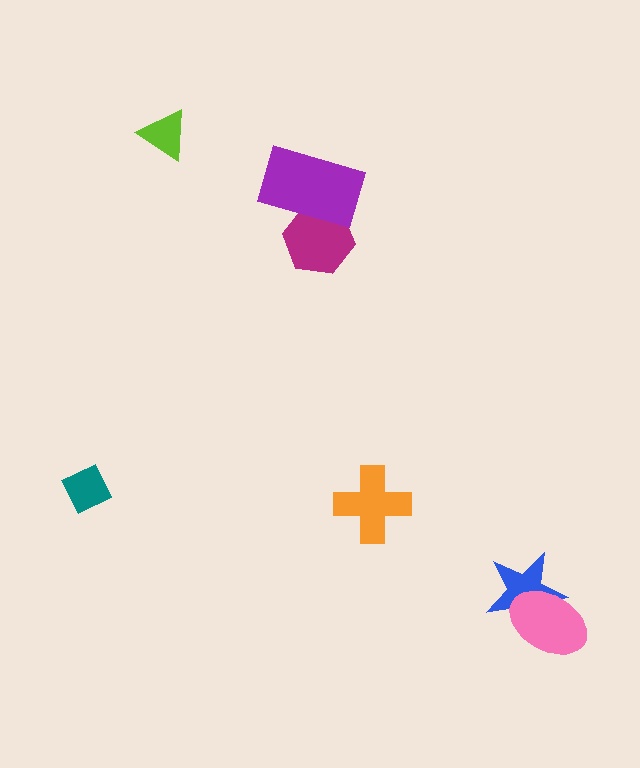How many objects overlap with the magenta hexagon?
1 object overlaps with the magenta hexagon.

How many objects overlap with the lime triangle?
0 objects overlap with the lime triangle.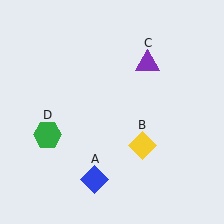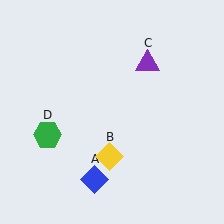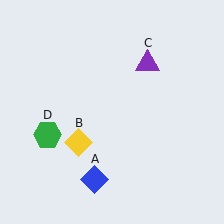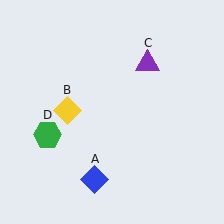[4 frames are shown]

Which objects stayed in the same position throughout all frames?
Blue diamond (object A) and purple triangle (object C) and green hexagon (object D) remained stationary.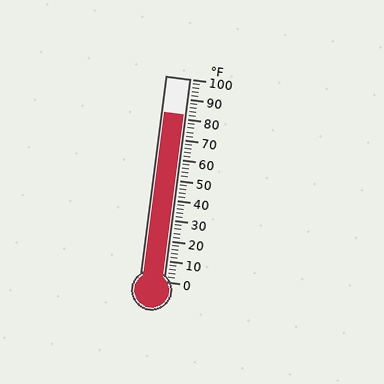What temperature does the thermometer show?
The thermometer shows approximately 82°F.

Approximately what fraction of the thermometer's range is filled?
The thermometer is filled to approximately 80% of its range.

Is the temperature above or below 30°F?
The temperature is above 30°F.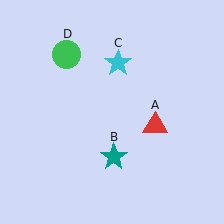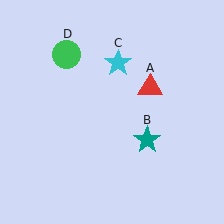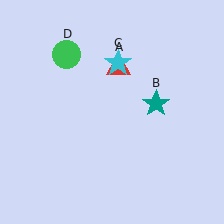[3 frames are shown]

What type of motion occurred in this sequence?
The red triangle (object A), teal star (object B) rotated counterclockwise around the center of the scene.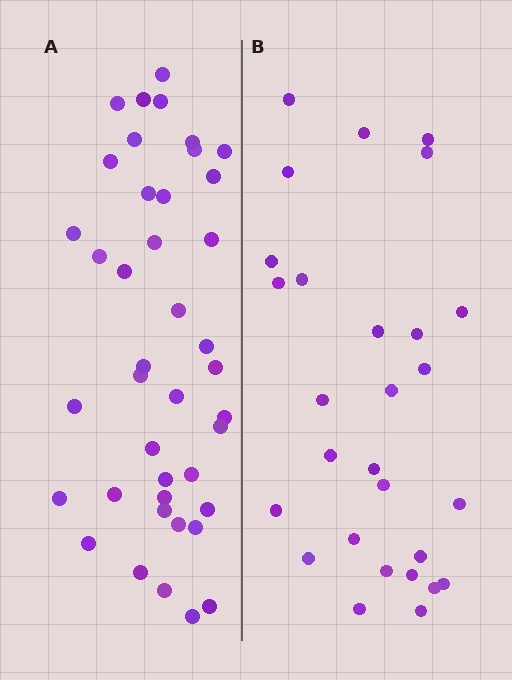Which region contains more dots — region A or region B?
Region A (the left region) has more dots.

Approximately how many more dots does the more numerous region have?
Region A has approximately 15 more dots than region B.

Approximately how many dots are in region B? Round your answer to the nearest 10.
About 30 dots. (The exact count is 28, which rounds to 30.)